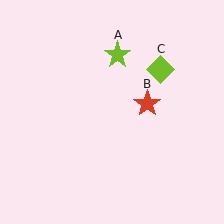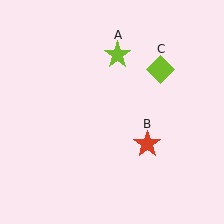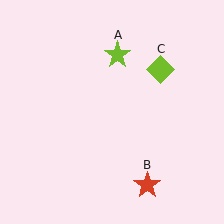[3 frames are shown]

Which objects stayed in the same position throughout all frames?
Lime star (object A) and lime diamond (object C) remained stationary.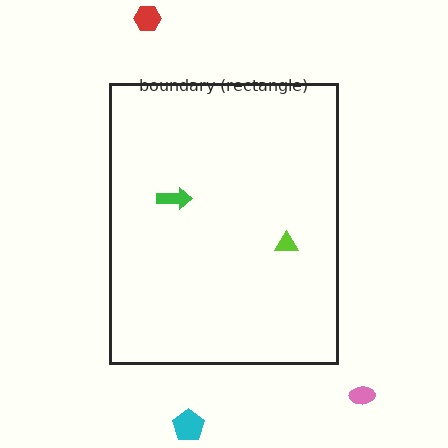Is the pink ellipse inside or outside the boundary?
Outside.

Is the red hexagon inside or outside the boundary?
Outside.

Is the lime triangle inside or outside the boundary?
Inside.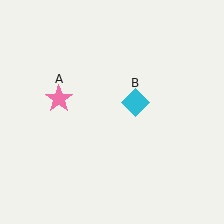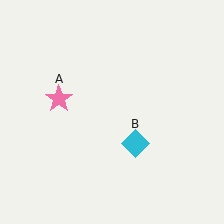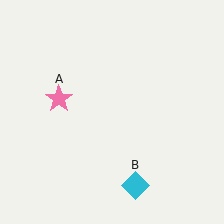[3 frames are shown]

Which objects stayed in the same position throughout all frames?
Pink star (object A) remained stationary.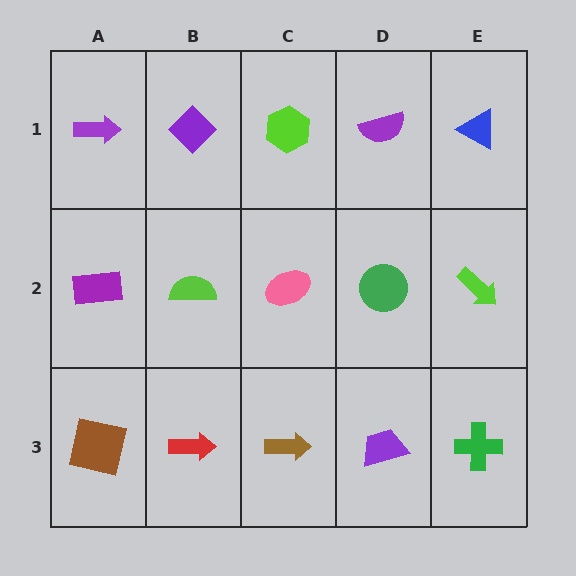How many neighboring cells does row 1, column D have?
3.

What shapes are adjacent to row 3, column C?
A pink ellipse (row 2, column C), a red arrow (row 3, column B), a purple trapezoid (row 3, column D).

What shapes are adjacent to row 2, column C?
A lime hexagon (row 1, column C), a brown arrow (row 3, column C), a lime semicircle (row 2, column B), a green circle (row 2, column D).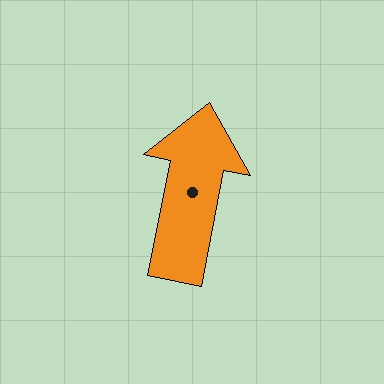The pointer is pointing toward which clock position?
Roughly 12 o'clock.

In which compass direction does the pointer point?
North.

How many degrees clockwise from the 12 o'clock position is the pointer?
Approximately 11 degrees.